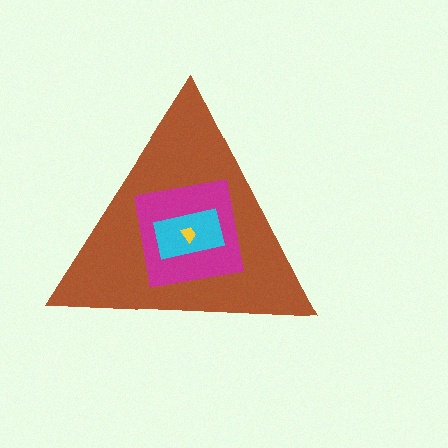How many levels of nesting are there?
4.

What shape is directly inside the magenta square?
The cyan rectangle.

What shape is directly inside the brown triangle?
The magenta square.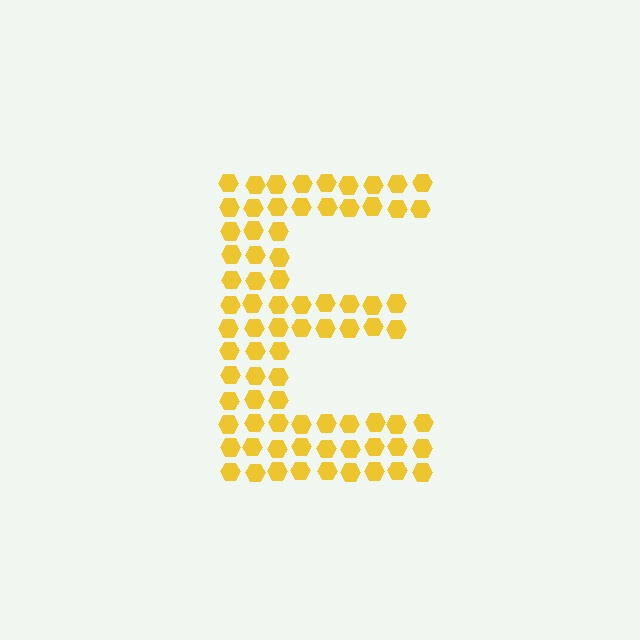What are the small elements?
The small elements are hexagons.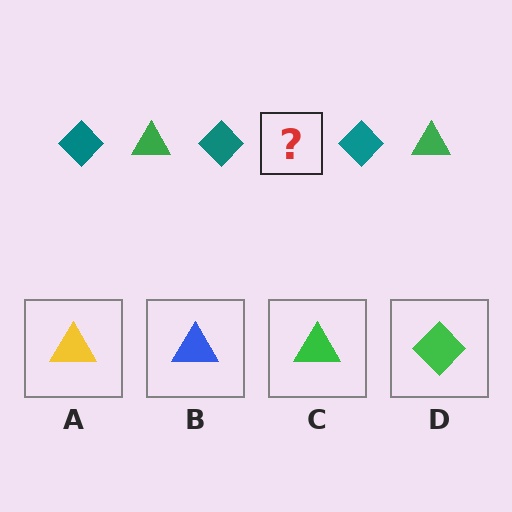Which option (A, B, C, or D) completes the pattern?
C.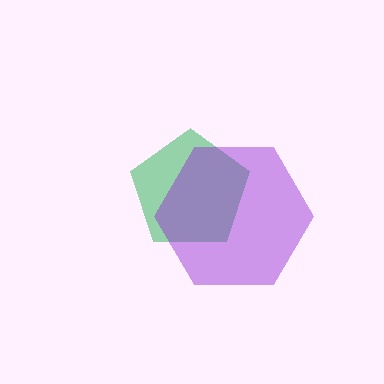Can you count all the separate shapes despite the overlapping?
Yes, there are 2 separate shapes.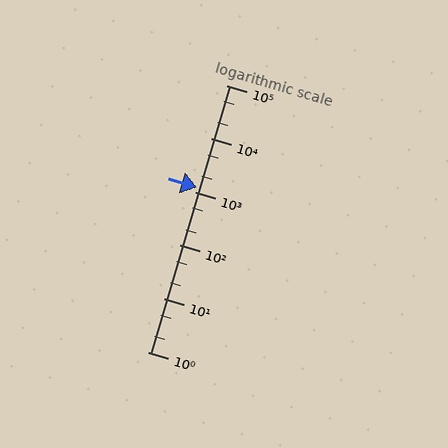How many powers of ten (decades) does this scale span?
The scale spans 5 decades, from 1 to 100000.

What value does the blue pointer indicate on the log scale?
The pointer indicates approximately 1200.